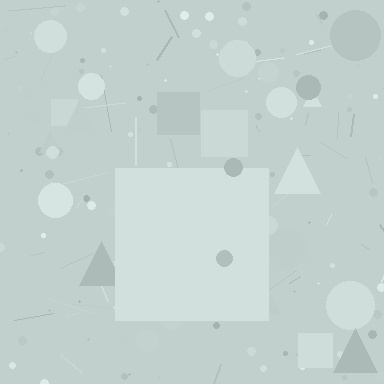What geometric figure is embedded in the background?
A square is embedded in the background.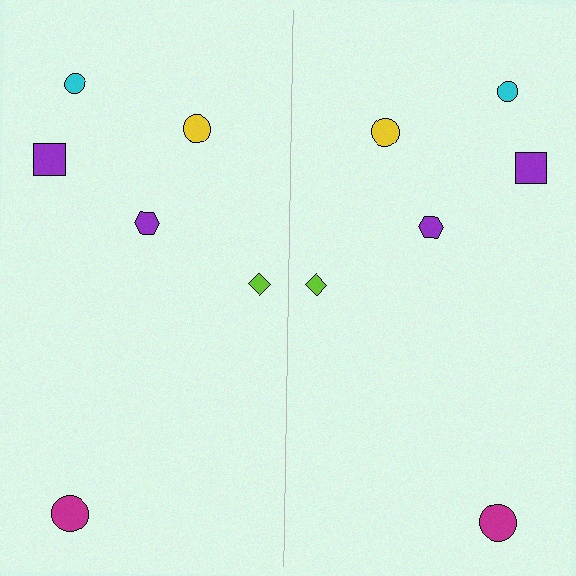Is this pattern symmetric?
Yes, this pattern has bilateral (reflection) symmetry.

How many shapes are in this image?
There are 12 shapes in this image.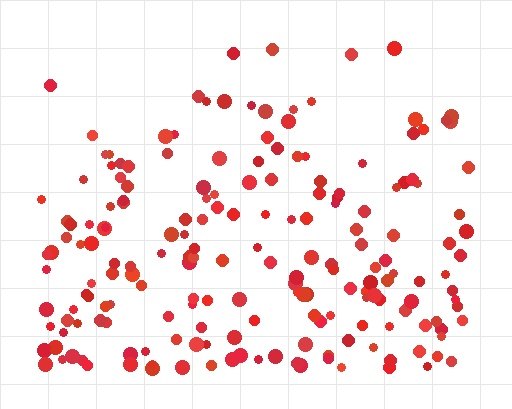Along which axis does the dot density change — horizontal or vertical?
Vertical.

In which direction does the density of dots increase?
From top to bottom, with the bottom side densest.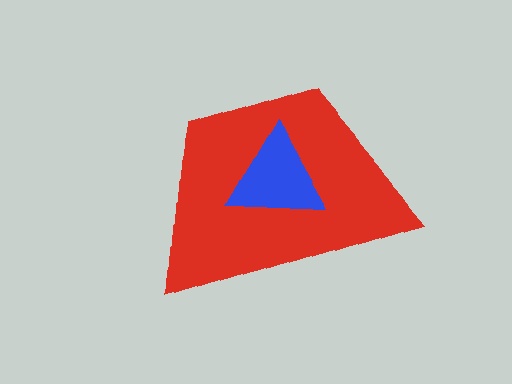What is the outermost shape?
The red trapezoid.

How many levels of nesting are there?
2.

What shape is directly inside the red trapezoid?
The blue triangle.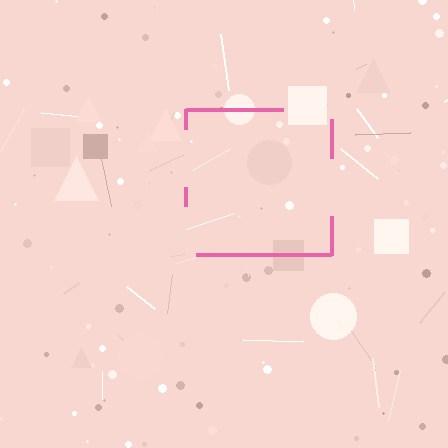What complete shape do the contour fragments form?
The contour fragments form a square.